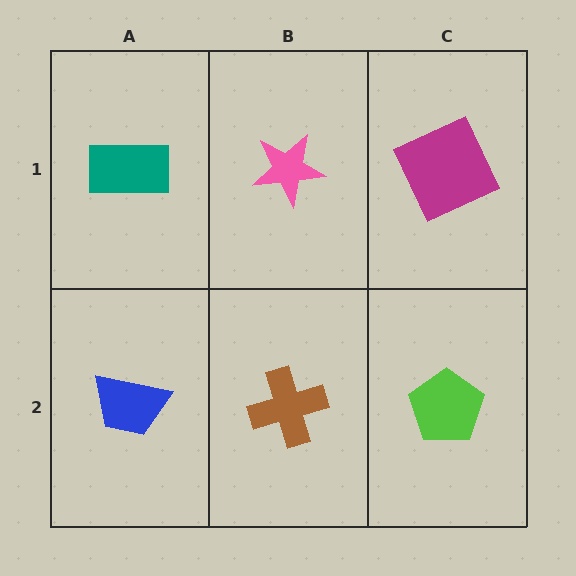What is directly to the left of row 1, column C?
A pink star.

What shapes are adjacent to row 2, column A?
A teal rectangle (row 1, column A), a brown cross (row 2, column B).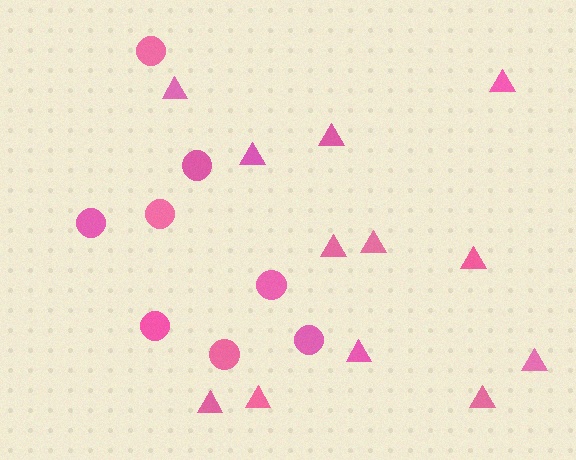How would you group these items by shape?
There are 2 groups: one group of circles (8) and one group of triangles (12).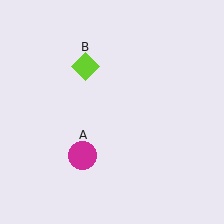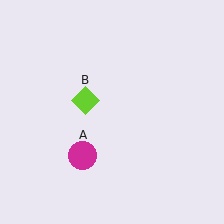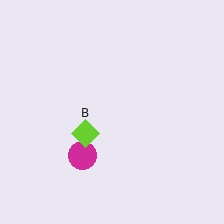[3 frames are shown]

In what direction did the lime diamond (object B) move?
The lime diamond (object B) moved down.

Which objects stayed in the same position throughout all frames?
Magenta circle (object A) remained stationary.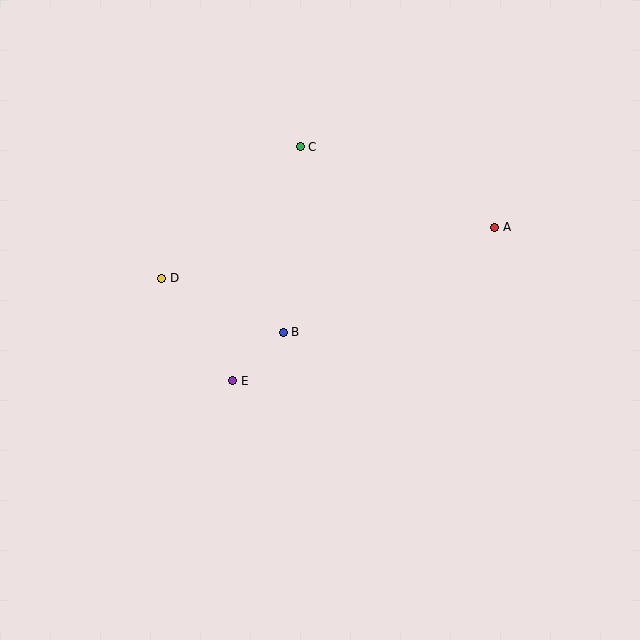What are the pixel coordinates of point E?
Point E is at (233, 381).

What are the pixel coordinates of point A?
Point A is at (495, 227).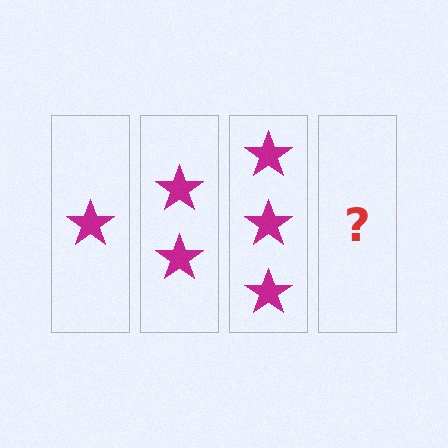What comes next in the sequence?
The next element should be 4 stars.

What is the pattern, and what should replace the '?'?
The pattern is that each step adds one more star. The '?' should be 4 stars.